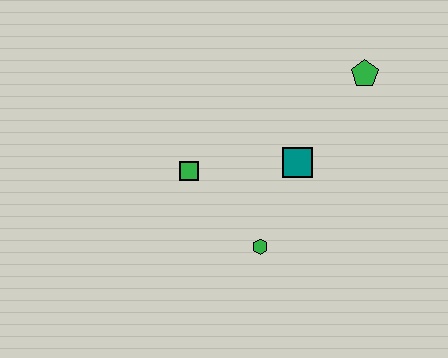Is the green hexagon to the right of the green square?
Yes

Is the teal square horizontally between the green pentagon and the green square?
Yes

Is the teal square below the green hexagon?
No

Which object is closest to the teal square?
The green hexagon is closest to the teal square.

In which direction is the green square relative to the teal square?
The green square is to the left of the teal square.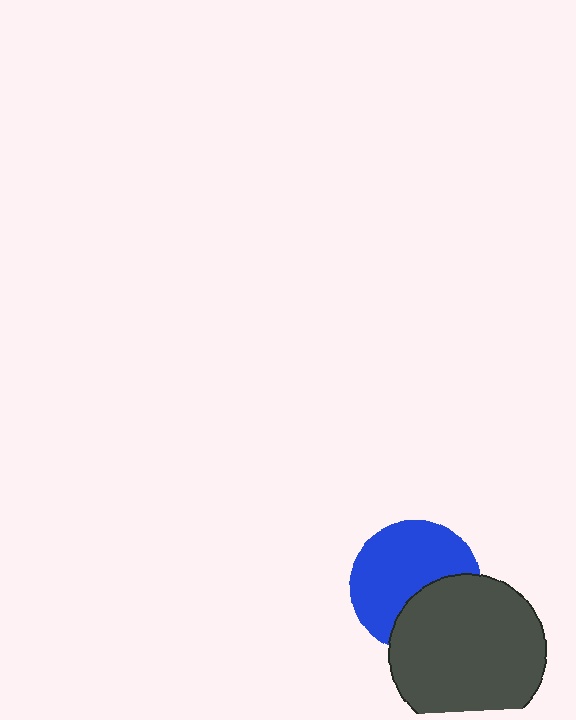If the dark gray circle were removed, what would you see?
You would see the complete blue circle.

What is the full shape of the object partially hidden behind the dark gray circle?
The partially hidden object is a blue circle.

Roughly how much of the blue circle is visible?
About half of it is visible (roughly 64%).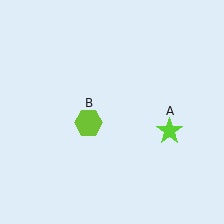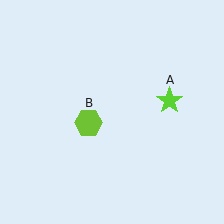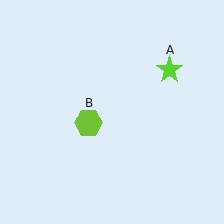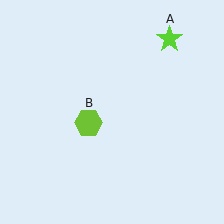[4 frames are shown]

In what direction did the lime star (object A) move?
The lime star (object A) moved up.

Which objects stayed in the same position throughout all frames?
Lime hexagon (object B) remained stationary.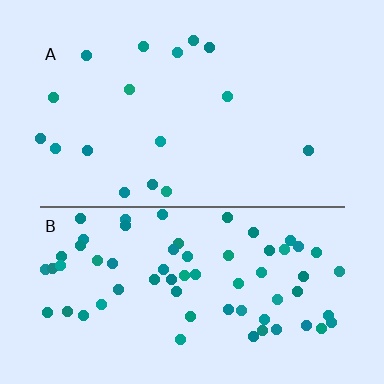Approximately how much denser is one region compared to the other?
Approximately 4.0× — region B over region A.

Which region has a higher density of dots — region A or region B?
B (the bottom).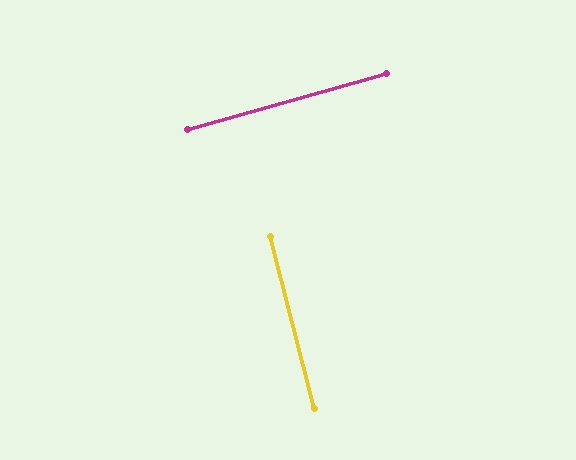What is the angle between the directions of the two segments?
Approximately 89 degrees.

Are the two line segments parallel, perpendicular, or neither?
Perpendicular — they meet at approximately 89°.